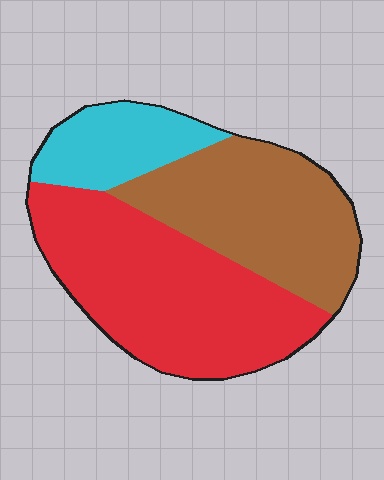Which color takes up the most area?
Red, at roughly 50%.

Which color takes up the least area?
Cyan, at roughly 15%.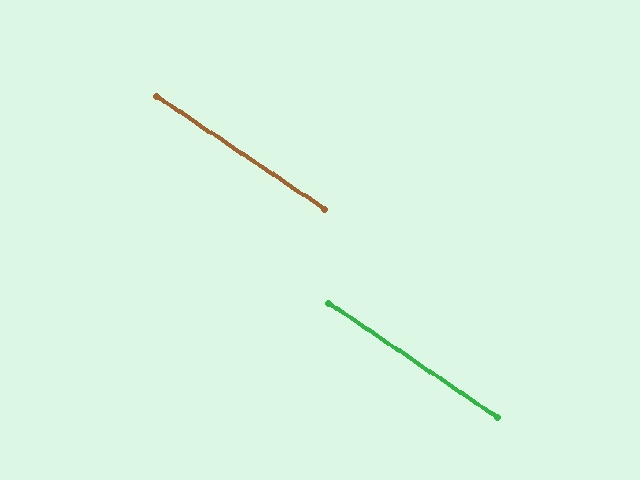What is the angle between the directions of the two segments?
Approximately 0 degrees.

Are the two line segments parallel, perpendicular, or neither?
Parallel — their directions differ by only 0.2°.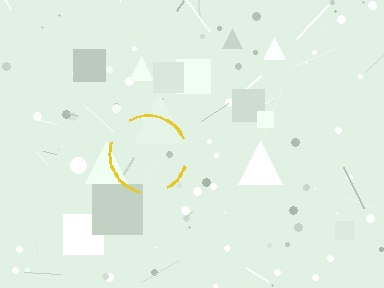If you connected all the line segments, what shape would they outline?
They would outline a circle.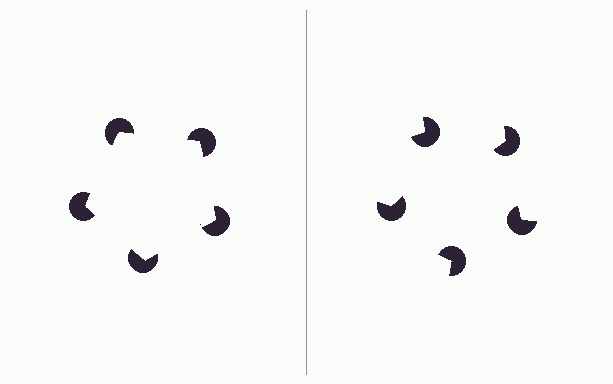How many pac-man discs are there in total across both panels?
10 — 5 on each side.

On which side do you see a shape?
An illusory pentagon appears on the left side. On the right side the wedge cuts are rotated, so no coherent shape forms.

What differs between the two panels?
The pac-man discs are positioned identically on both sides; only the wedge orientations differ. On the left they align to a pentagon; on the right they are misaligned.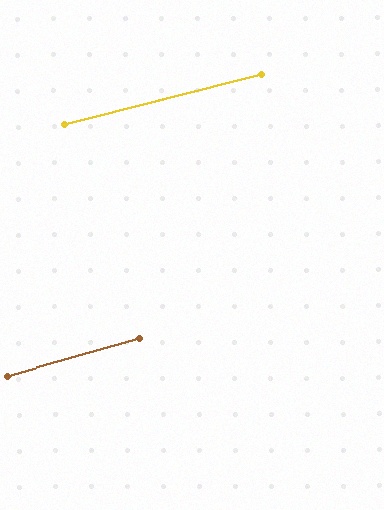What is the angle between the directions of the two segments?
Approximately 1 degree.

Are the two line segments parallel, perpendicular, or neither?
Parallel — their directions differ by only 1.4°.